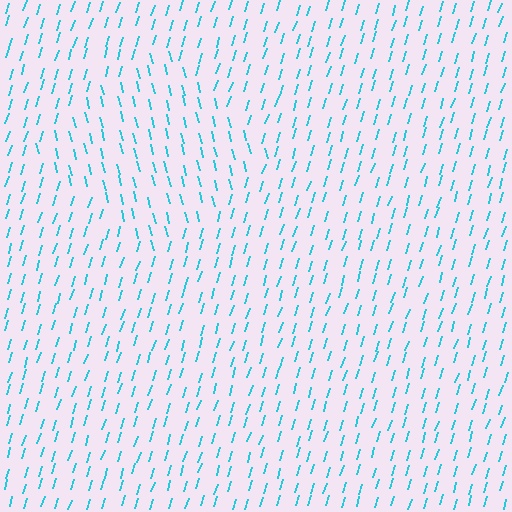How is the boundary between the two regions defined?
The boundary is defined purely by a change in line orientation (approximately 31 degrees difference). All lines are the same color and thickness.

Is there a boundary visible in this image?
Yes, there is a texture boundary formed by a change in line orientation.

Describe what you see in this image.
The image is filled with small cyan line segments. A diamond region in the image has lines oriented differently from the surrounding lines, creating a visible texture boundary.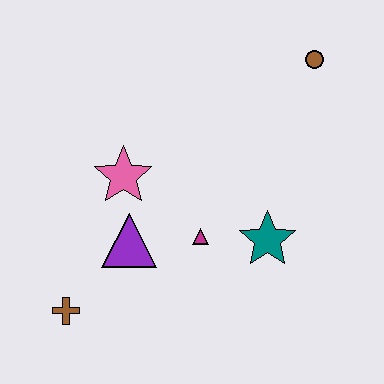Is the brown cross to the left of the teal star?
Yes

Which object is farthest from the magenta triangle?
The brown circle is farthest from the magenta triangle.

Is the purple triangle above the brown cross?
Yes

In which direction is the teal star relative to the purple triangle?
The teal star is to the right of the purple triangle.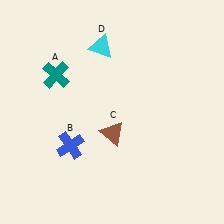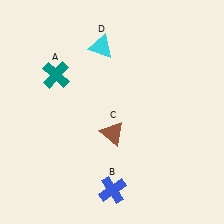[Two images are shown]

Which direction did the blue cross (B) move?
The blue cross (B) moved down.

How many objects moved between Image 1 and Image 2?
1 object moved between the two images.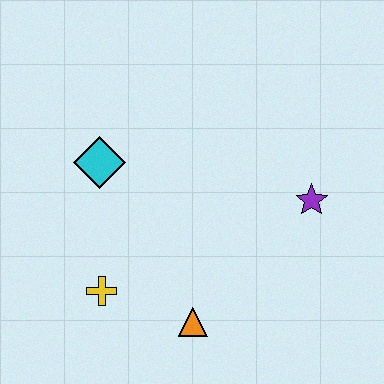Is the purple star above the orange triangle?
Yes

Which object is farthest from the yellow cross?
The purple star is farthest from the yellow cross.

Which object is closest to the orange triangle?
The yellow cross is closest to the orange triangle.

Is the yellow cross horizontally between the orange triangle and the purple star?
No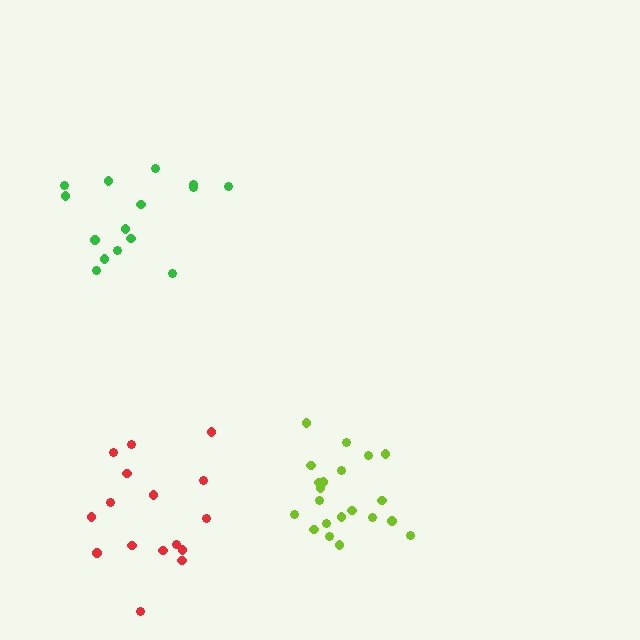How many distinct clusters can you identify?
There are 3 distinct clusters.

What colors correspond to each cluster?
The clusters are colored: red, lime, green.